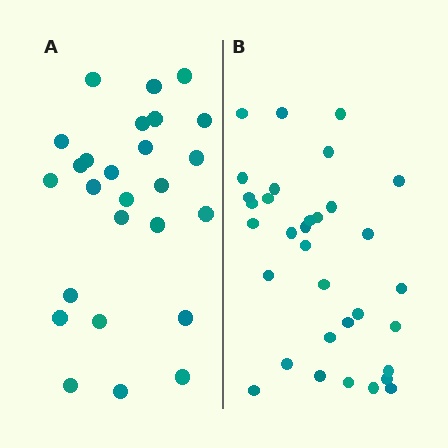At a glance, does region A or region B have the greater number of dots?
Region B (the right region) has more dots.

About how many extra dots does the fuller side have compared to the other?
Region B has roughly 8 or so more dots than region A.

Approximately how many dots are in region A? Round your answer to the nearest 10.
About 30 dots. (The exact count is 26, which rounds to 30.)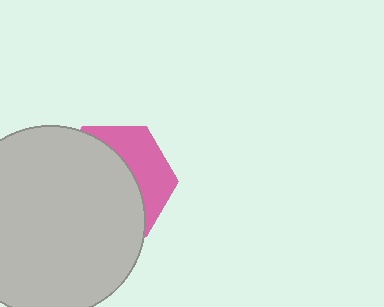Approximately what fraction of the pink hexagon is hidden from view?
Roughly 65% of the pink hexagon is hidden behind the light gray circle.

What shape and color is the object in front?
The object in front is a light gray circle.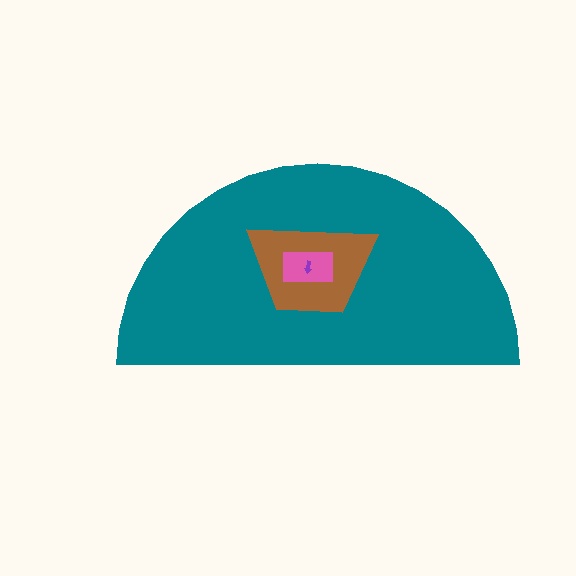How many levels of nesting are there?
4.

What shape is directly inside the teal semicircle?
The brown trapezoid.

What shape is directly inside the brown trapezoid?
The pink rectangle.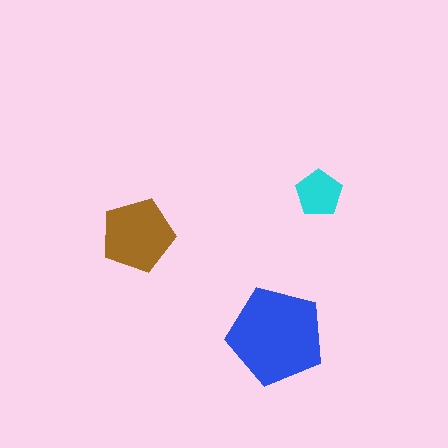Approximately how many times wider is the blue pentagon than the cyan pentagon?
About 2 times wider.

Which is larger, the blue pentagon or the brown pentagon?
The blue one.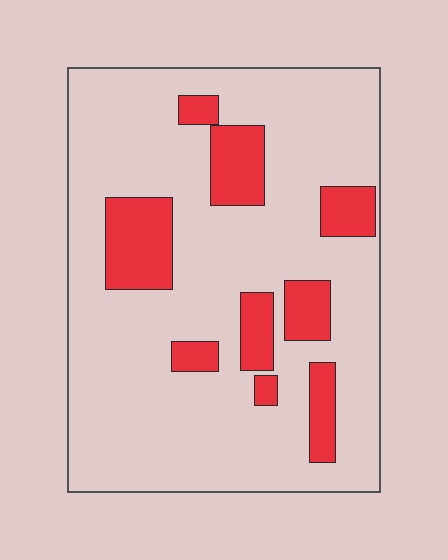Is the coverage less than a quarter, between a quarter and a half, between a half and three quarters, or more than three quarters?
Less than a quarter.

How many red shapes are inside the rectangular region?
9.